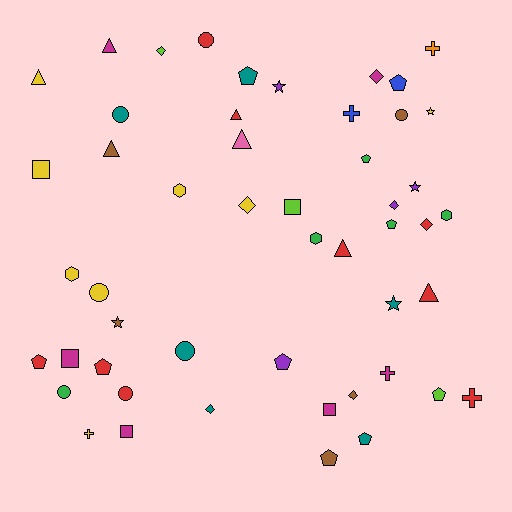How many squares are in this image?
There are 5 squares.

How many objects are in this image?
There are 50 objects.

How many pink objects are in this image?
There is 1 pink object.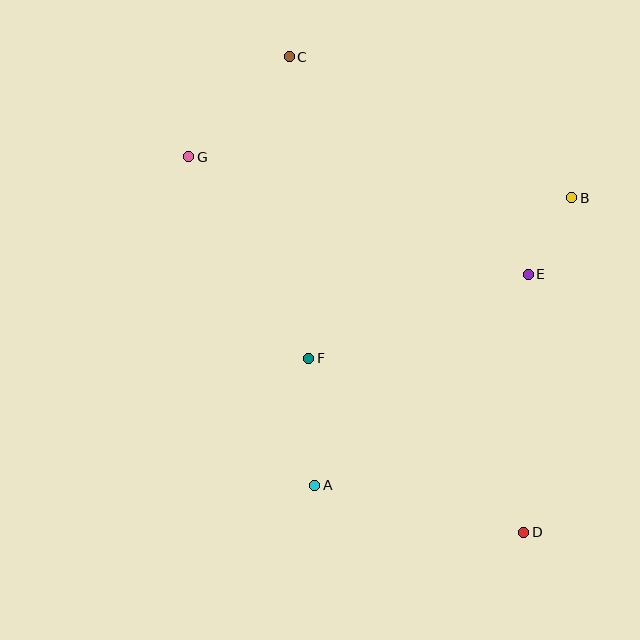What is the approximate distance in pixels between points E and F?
The distance between E and F is approximately 235 pixels.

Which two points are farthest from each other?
Points C and D are farthest from each other.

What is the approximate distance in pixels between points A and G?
The distance between A and G is approximately 352 pixels.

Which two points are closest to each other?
Points B and E are closest to each other.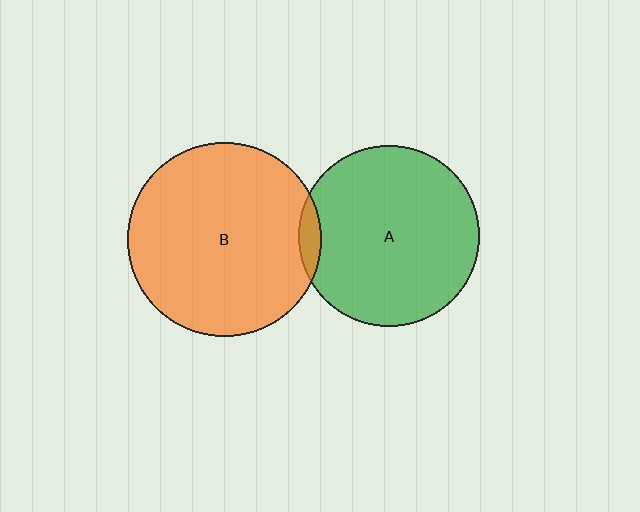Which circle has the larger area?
Circle B (orange).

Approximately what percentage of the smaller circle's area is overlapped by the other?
Approximately 5%.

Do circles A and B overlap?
Yes.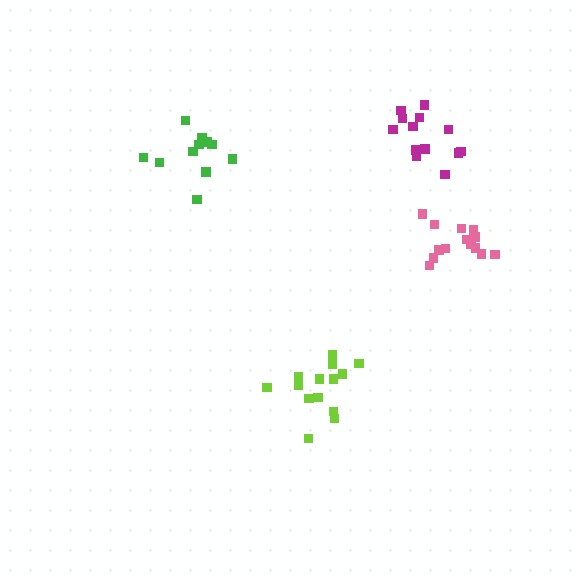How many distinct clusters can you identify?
There are 4 distinct clusters.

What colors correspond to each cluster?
The clusters are colored: magenta, green, lime, pink.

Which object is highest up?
The magenta cluster is topmost.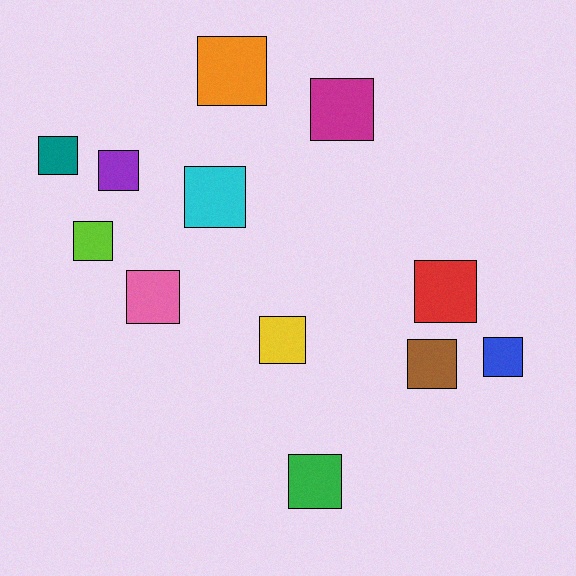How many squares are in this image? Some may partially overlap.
There are 12 squares.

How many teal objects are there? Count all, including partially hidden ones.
There is 1 teal object.